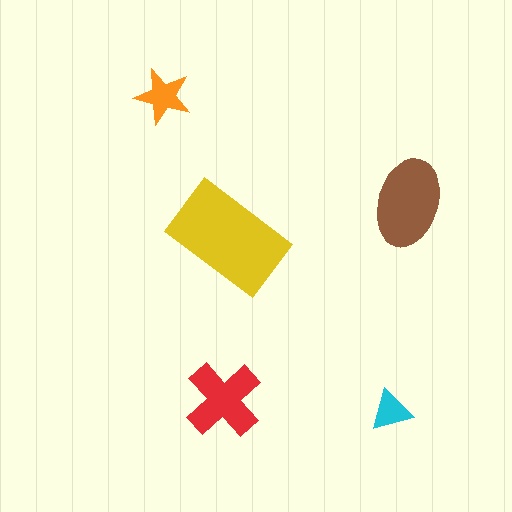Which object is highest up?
The orange star is topmost.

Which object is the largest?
The yellow rectangle.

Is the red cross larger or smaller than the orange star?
Larger.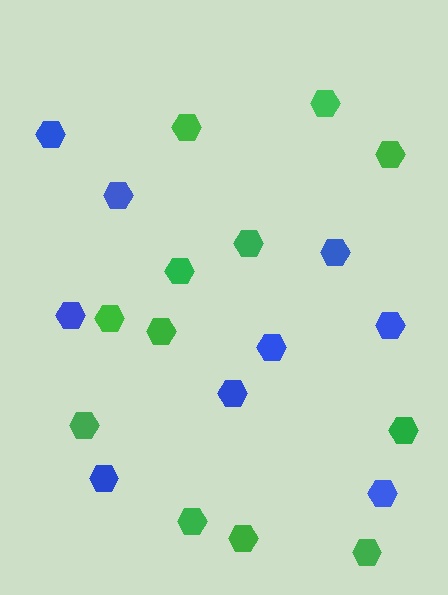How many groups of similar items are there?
There are 2 groups: one group of blue hexagons (9) and one group of green hexagons (12).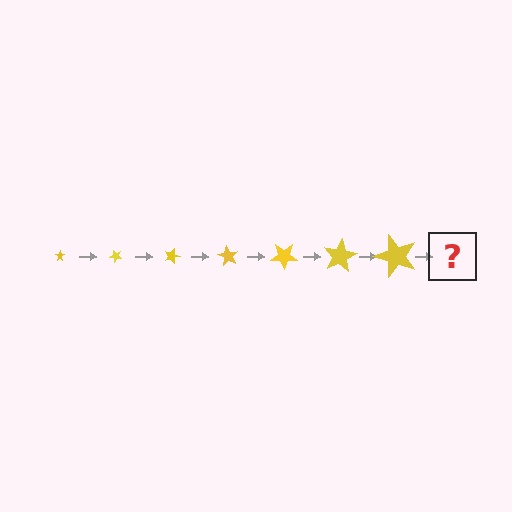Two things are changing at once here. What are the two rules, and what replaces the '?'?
The two rules are that the star grows larger each step and it rotates 45 degrees each step. The '?' should be a star, larger than the previous one and rotated 315 degrees from the start.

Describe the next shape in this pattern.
It should be a star, larger than the previous one and rotated 315 degrees from the start.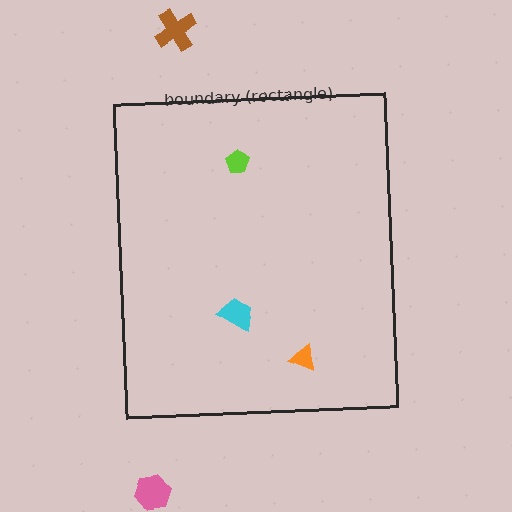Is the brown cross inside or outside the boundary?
Outside.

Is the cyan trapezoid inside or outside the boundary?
Inside.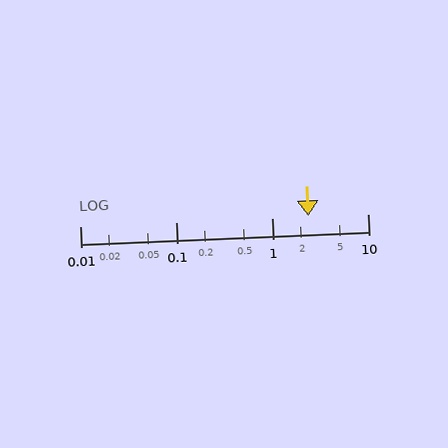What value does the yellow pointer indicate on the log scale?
The pointer indicates approximately 2.4.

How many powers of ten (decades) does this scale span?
The scale spans 3 decades, from 0.01 to 10.